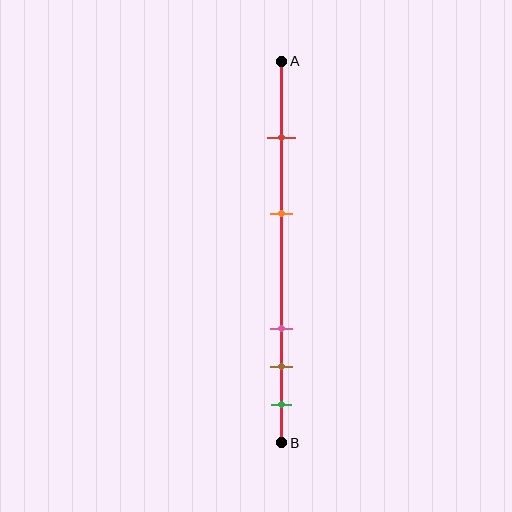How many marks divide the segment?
There are 5 marks dividing the segment.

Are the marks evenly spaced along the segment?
No, the marks are not evenly spaced.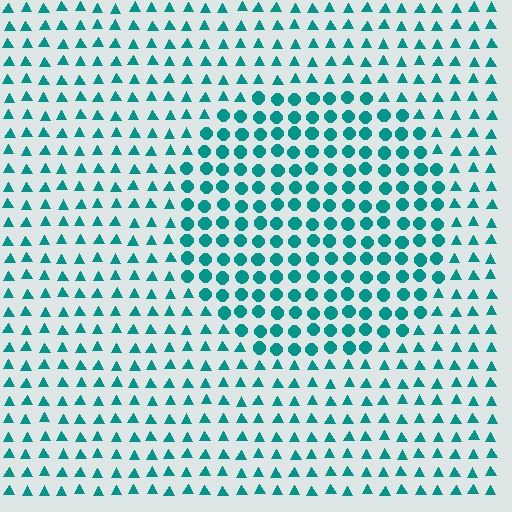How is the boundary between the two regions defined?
The boundary is defined by a change in element shape: circles inside vs. triangles outside. All elements share the same color and spacing.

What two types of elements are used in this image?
The image uses circles inside the circle region and triangles outside it.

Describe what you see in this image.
The image is filled with small teal elements arranged in a uniform grid. A circle-shaped region contains circles, while the surrounding area contains triangles. The boundary is defined purely by the change in element shape.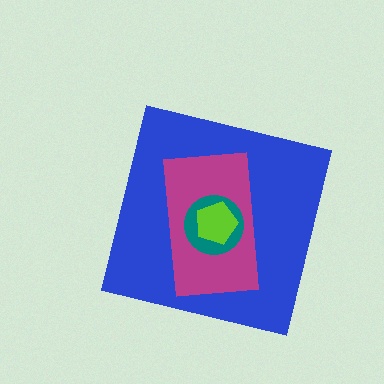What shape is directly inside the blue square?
The magenta rectangle.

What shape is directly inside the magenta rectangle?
The teal circle.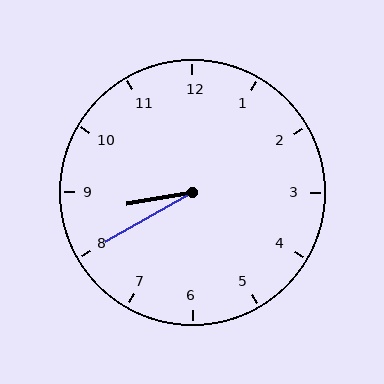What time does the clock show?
8:40.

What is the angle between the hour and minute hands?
Approximately 20 degrees.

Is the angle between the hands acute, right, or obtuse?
It is acute.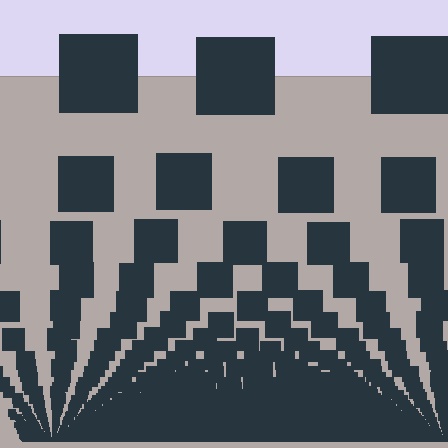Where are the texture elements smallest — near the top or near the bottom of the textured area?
Near the bottom.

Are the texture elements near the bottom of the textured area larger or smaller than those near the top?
Smaller. The gradient is inverted — elements near the bottom are smaller and denser.